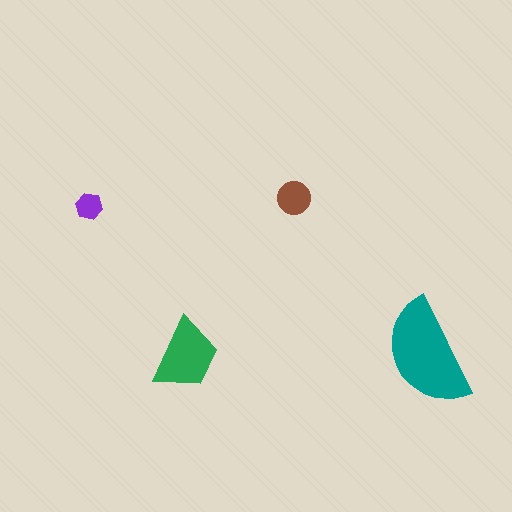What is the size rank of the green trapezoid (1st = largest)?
2nd.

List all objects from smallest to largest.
The purple hexagon, the brown circle, the green trapezoid, the teal semicircle.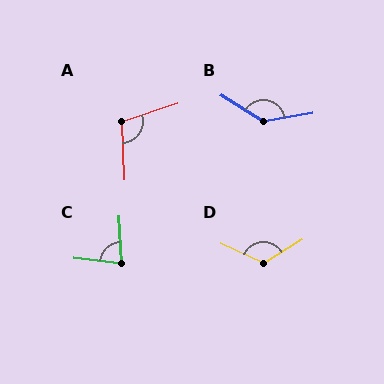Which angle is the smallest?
C, at approximately 80 degrees.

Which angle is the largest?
B, at approximately 137 degrees.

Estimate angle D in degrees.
Approximately 124 degrees.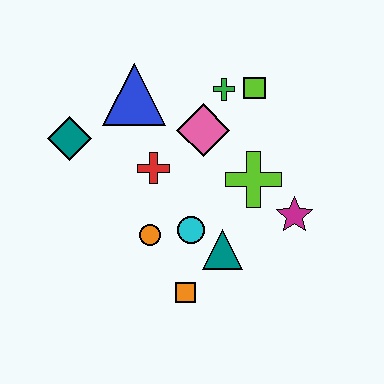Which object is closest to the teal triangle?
The cyan circle is closest to the teal triangle.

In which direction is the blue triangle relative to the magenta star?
The blue triangle is to the left of the magenta star.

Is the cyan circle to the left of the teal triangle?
Yes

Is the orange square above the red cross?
No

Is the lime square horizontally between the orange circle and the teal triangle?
No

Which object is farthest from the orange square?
The lime square is farthest from the orange square.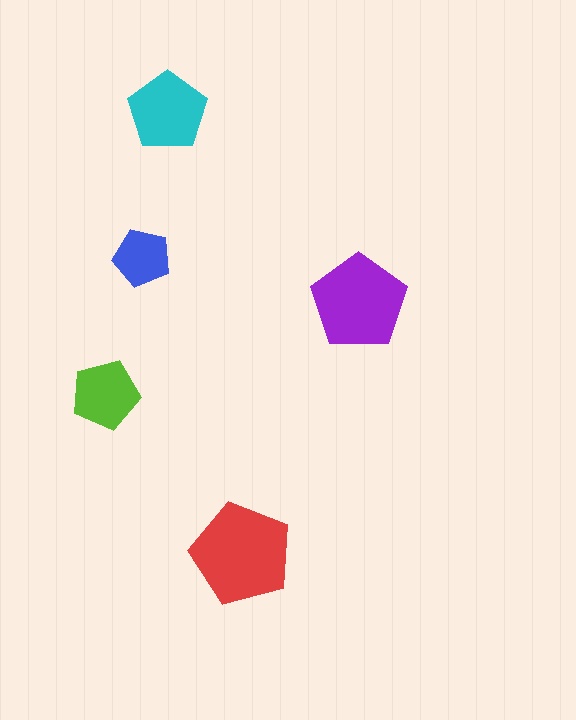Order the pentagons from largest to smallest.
the red one, the purple one, the cyan one, the lime one, the blue one.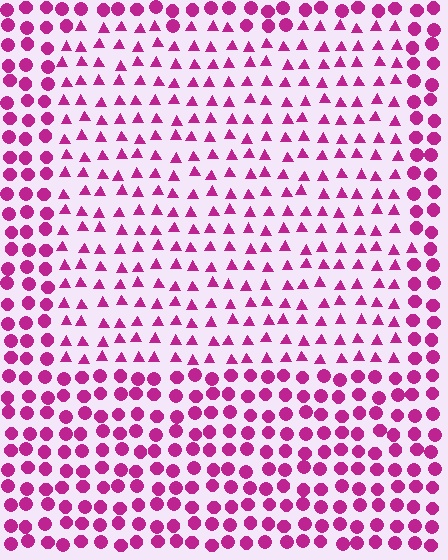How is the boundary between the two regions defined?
The boundary is defined by a change in element shape: triangles inside vs. circles outside. All elements share the same color and spacing.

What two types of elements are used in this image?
The image uses triangles inside the rectangle region and circles outside it.